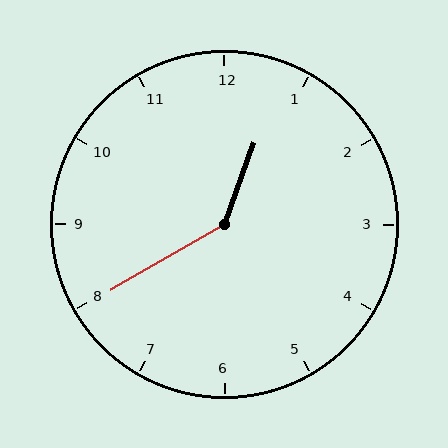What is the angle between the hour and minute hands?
Approximately 140 degrees.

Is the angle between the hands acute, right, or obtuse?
It is obtuse.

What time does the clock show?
12:40.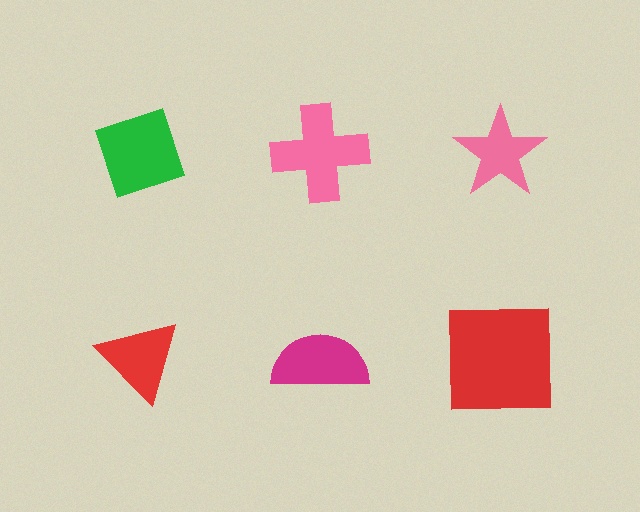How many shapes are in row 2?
3 shapes.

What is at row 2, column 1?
A red triangle.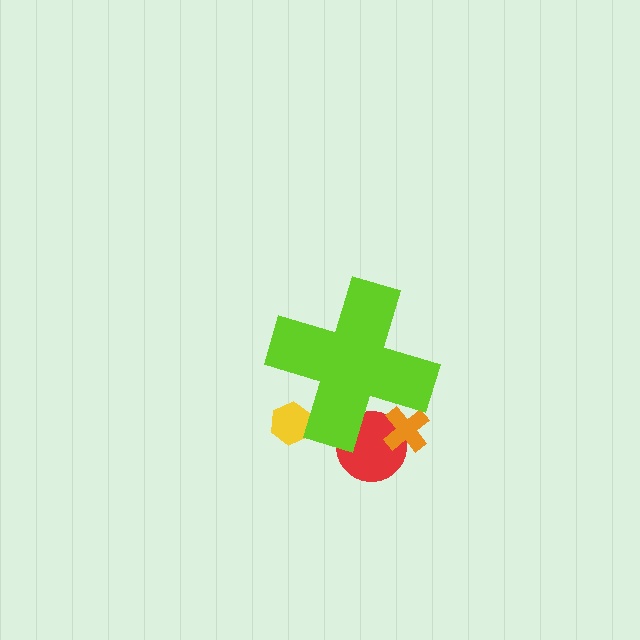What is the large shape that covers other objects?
A lime cross.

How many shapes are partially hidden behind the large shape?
3 shapes are partially hidden.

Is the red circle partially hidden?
Yes, the red circle is partially hidden behind the lime cross.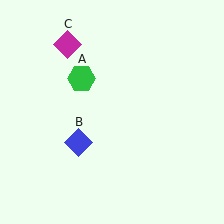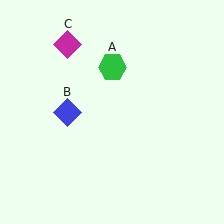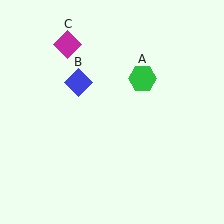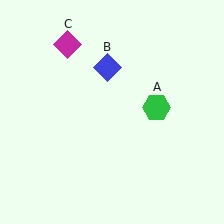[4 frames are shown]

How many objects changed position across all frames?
2 objects changed position: green hexagon (object A), blue diamond (object B).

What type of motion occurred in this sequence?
The green hexagon (object A), blue diamond (object B) rotated clockwise around the center of the scene.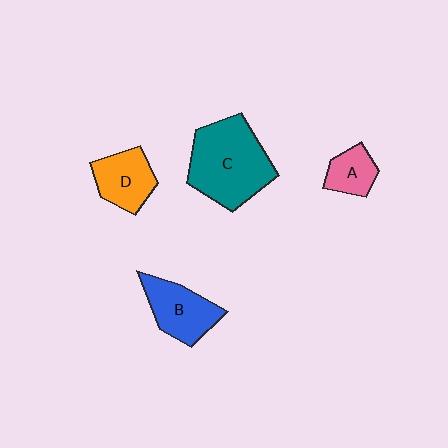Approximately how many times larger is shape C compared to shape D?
Approximately 1.9 times.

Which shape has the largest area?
Shape C (teal).